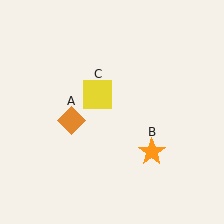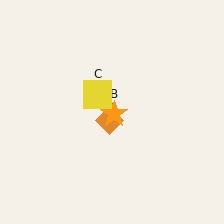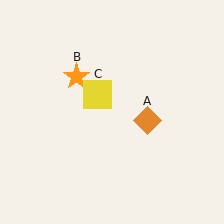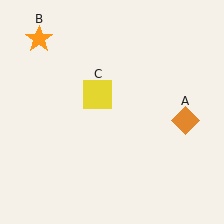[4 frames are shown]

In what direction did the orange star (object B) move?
The orange star (object B) moved up and to the left.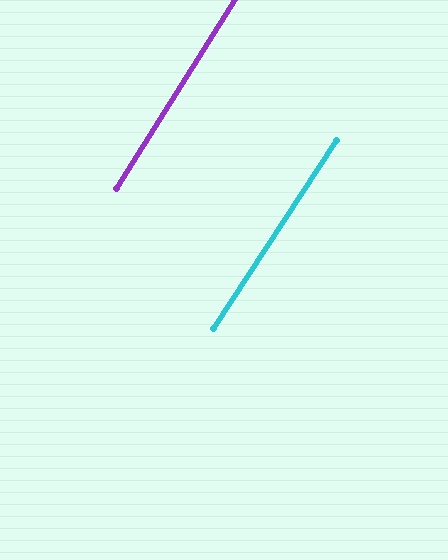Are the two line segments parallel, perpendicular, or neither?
Parallel — their directions differ by only 1.1°.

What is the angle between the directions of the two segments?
Approximately 1 degree.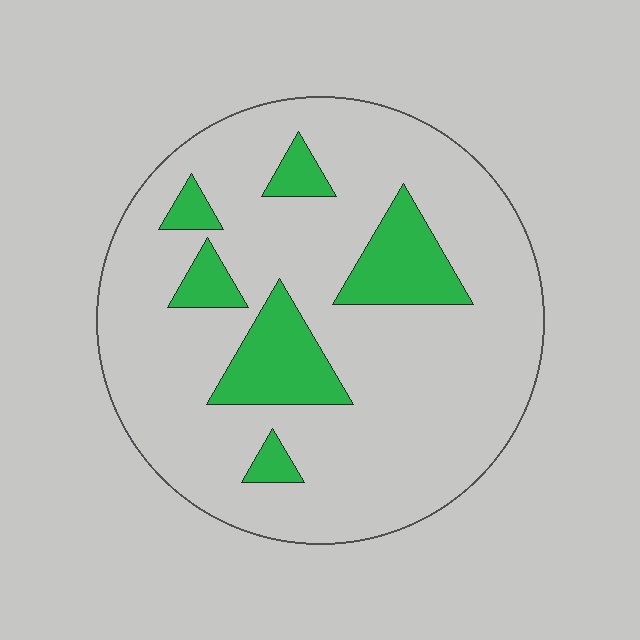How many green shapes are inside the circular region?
6.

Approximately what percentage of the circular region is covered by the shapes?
Approximately 15%.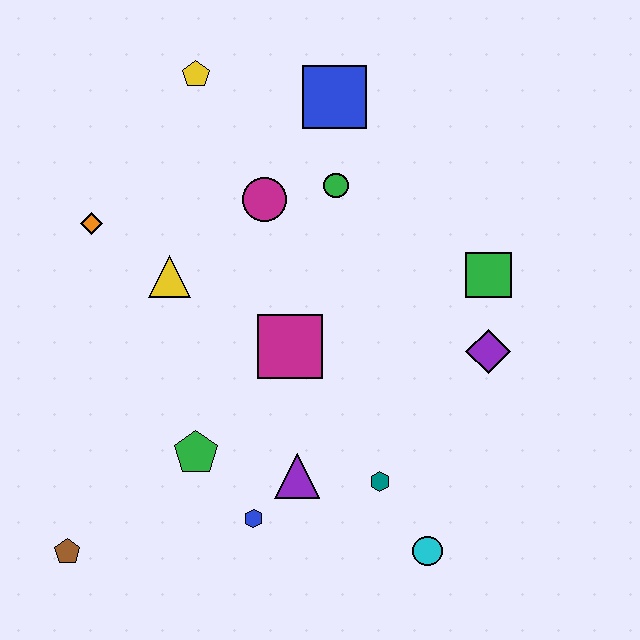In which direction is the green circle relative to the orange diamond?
The green circle is to the right of the orange diamond.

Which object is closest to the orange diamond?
The yellow triangle is closest to the orange diamond.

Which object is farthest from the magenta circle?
The brown pentagon is farthest from the magenta circle.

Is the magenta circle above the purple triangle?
Yes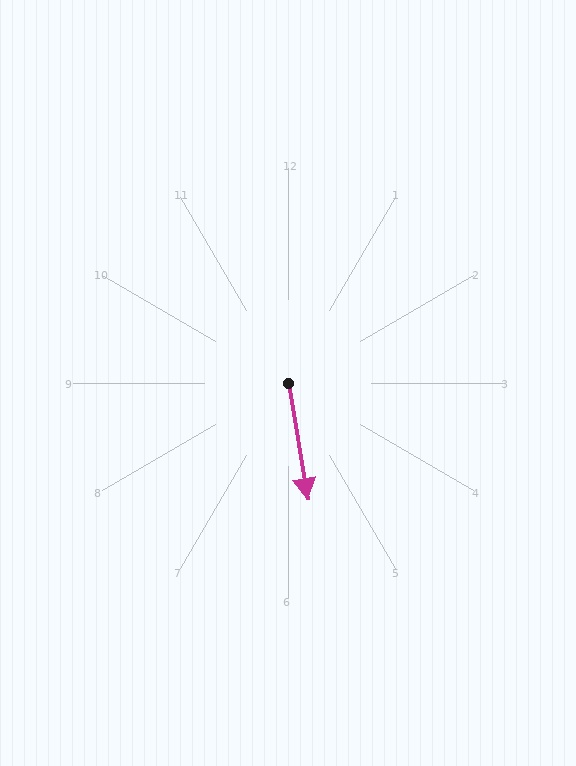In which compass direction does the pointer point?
South.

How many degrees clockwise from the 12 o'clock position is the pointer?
Approximately 170 degrees.